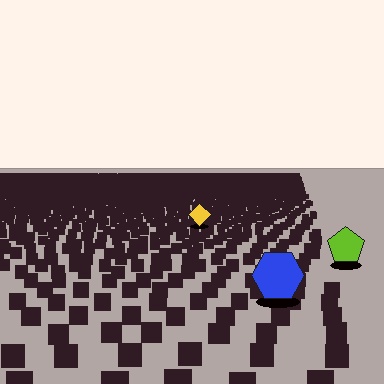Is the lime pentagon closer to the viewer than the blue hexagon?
No. The blue hexagon is closer — you can tell from the texture gradient: the ground texture is coarser near it.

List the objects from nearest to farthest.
From nearest to farthest: the blue hexagon, the lime pentagon, the yellow diamond.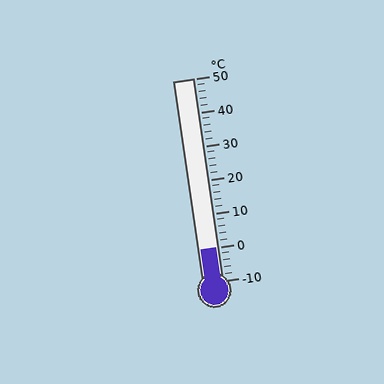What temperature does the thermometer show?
The thermometer shows approximately 0°C.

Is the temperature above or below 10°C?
The temperature is below 10°C.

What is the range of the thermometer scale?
The thermometer scale ranges from -10°C to 50°C.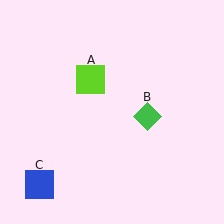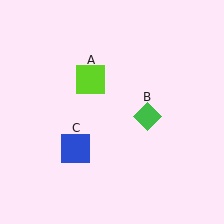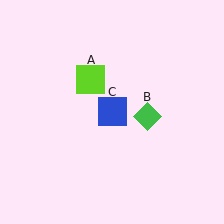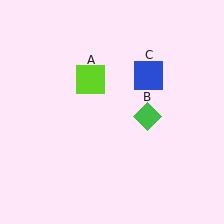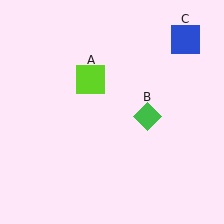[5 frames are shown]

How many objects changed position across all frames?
1 object changed position: blue square (object C).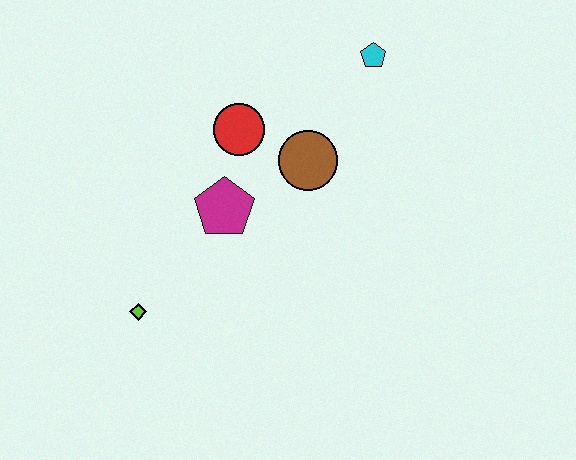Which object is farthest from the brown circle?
The lime diamond is farthest from the brown circle.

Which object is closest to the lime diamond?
The magenta pentagon is closest to the lime diamond.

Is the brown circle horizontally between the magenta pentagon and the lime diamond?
No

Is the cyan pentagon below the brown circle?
No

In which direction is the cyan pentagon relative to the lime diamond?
The cyan pentagon is above the lime diamond.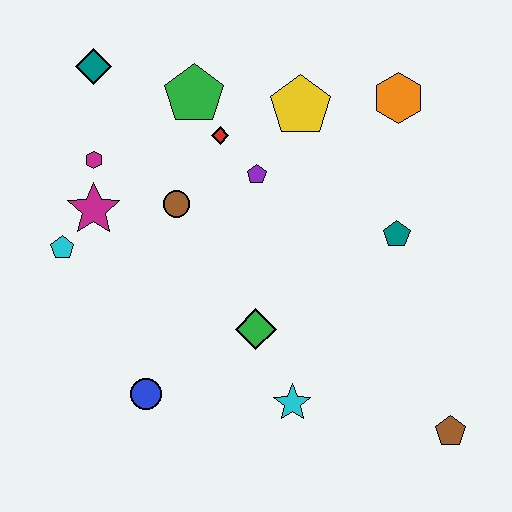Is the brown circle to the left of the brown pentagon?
Yes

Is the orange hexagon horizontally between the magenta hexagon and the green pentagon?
No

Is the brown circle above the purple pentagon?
No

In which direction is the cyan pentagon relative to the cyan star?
The cyan pentagon is to the left of the cyan star.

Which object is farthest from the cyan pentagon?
The brown pentagon is farthest from the cyan pentagon.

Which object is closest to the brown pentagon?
The cyan star is closest to the brown pentagon.